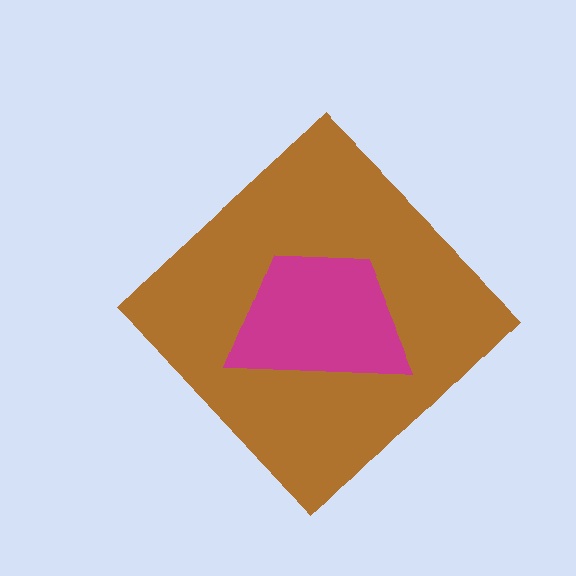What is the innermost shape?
The magenta trapezoid.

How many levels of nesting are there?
2.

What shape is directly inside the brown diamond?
The magenta trapezoid.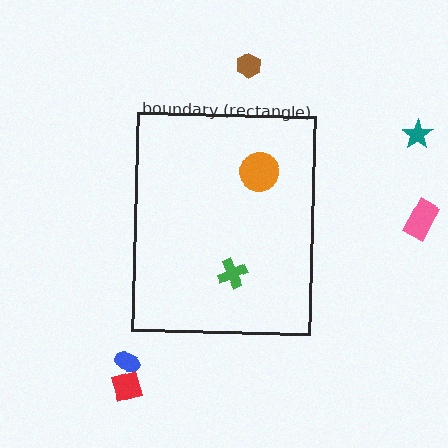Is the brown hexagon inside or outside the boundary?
Outside.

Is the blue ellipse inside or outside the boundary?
Outside.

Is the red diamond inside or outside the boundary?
Outside.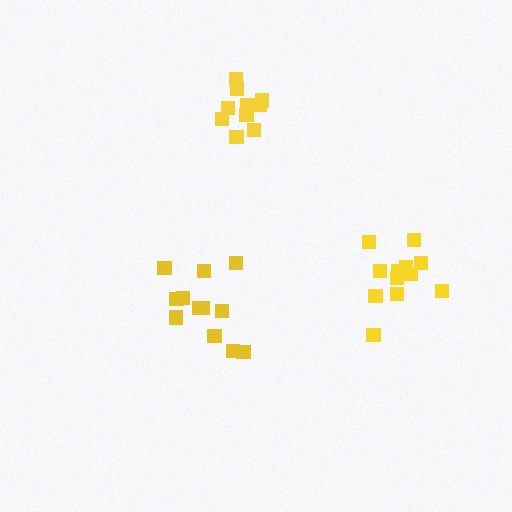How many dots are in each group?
Group 1: 12 dots, Group 2: 10 dots, Group 3: 12 dots (34 total).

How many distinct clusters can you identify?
There are 3 distinct clusters.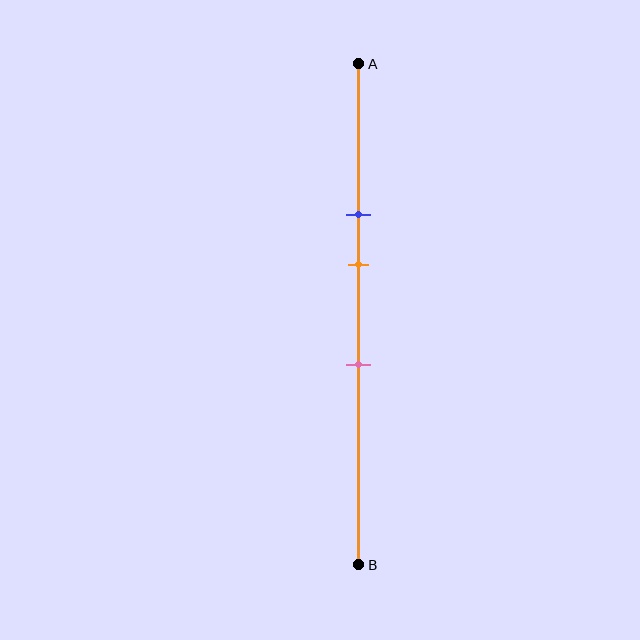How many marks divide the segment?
There are 3 marks dividing the segment.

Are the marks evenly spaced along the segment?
Yes, the marks are approximately evenly spaced.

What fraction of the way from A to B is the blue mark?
The blue mark is approximately 30% (0.3) of the way from A to B.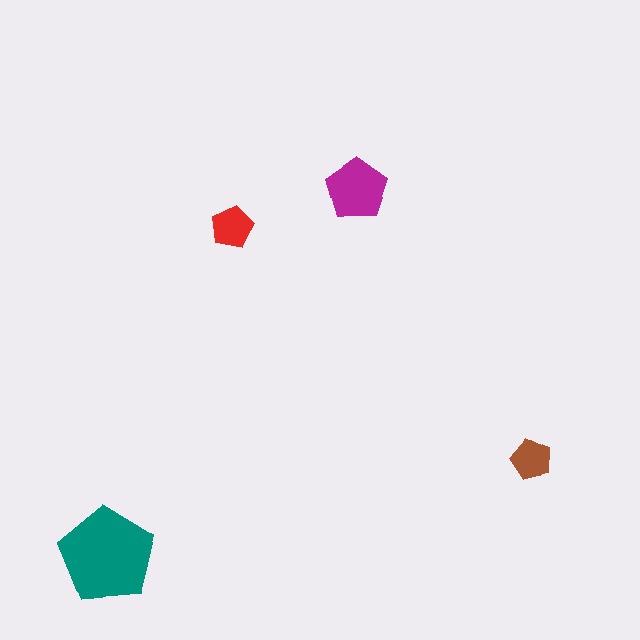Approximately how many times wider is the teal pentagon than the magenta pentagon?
About 1.5 times wider.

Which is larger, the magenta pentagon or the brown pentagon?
The magenta one.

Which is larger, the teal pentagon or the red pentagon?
The teal one.